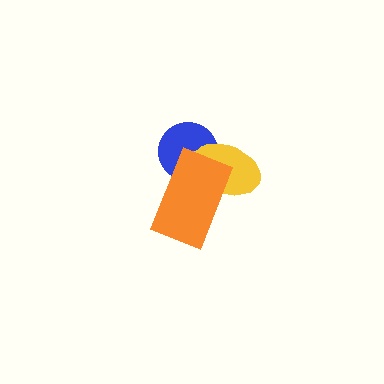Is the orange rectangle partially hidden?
No, no other shape covers it.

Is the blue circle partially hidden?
Yes, it is partially covered by another shape.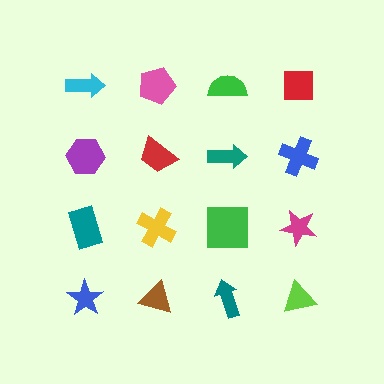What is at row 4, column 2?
A brown triangle.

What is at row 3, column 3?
A green square.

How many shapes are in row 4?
4 shapes.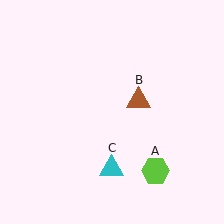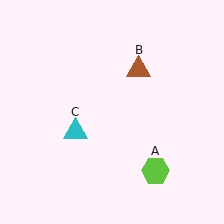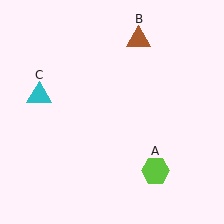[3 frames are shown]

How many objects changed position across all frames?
2 objects changed position: brown triangle (object B), cyan triangle (object C).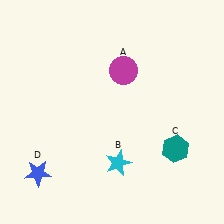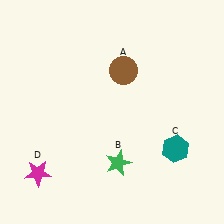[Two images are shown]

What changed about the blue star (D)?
In Image 1, D is blue. In Image 2, it changed to magenta.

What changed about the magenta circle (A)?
In Image 1, A is magenta. In Image 2, it changed to brown.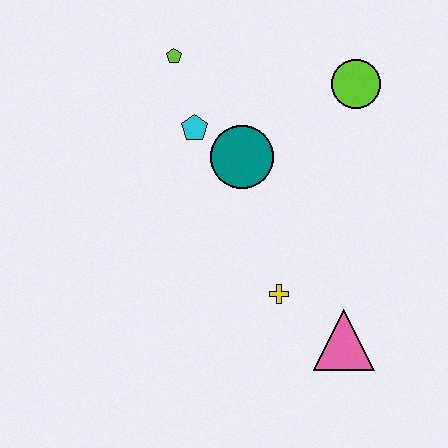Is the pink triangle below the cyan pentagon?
Yes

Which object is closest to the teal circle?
The cyan pentagon is closest to the teal circle.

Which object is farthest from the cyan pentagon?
The pink triangle is farthest from the cyan pentagon.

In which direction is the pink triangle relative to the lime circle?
The pink triangle is below the lime circle.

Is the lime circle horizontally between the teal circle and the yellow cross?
No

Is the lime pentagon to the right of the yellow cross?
No